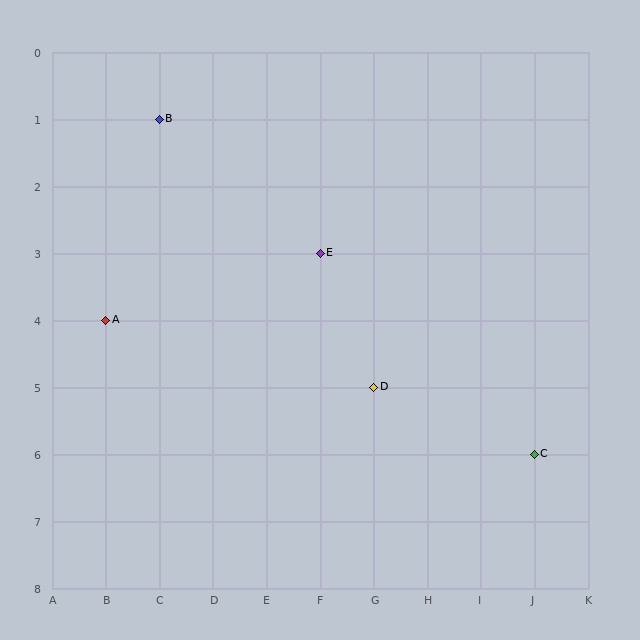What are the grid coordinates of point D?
Point D is at grid coordinates (G, 5).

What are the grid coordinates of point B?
Point B is at grid coordinates (C, 1).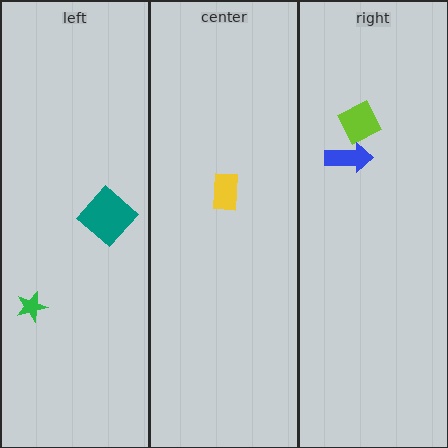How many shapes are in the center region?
1.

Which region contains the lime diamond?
The right region.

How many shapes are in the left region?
2.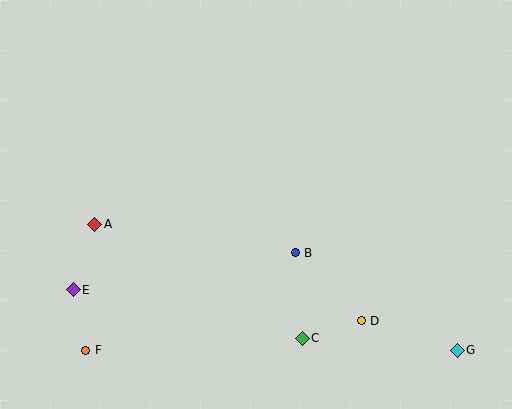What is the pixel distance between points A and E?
The distance between A and E is 69 pixels.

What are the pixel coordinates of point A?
Point A is at (95, 224).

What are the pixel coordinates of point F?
Point F is at (86, 350).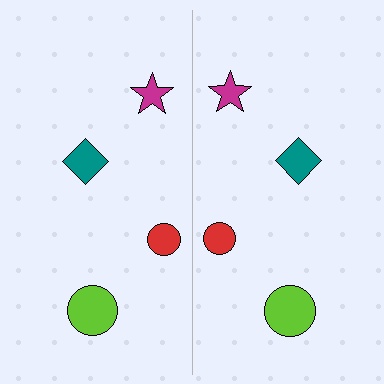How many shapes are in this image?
There are 8 shapes in this image.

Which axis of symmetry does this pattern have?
The pattern has a vertical axis of symmetry running through the center of the image.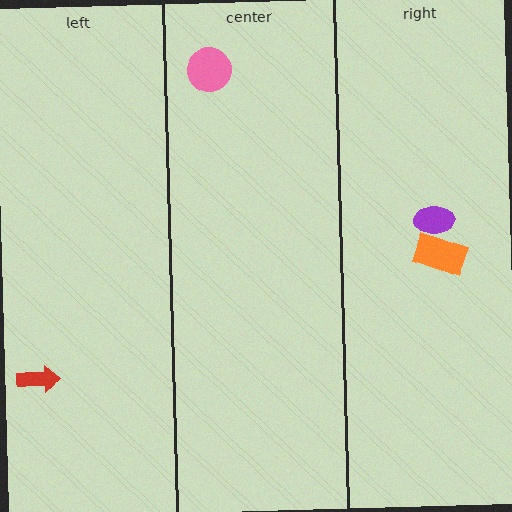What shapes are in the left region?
The red arrow.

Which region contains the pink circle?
The center region.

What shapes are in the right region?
The orange rectangle, the purple ellipse.